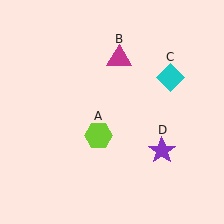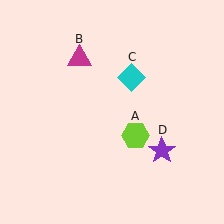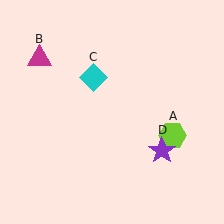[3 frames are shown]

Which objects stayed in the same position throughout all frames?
Purple star (object D) remained stationary.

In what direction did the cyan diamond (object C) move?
The cyan diamond (object C) moved left.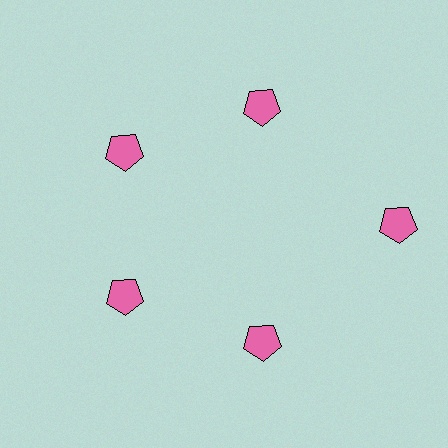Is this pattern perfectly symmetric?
No. The 5 pink pentagons are arranged in a ring, but one element near the 3 o'clock position is pushed outward from the center, breaking the 5-fold rotational symmetry.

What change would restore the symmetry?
The symmetry would be restored by moving it inward, back onto the ring so that all 5 pentagons sit at equal angles and equal distance from the center.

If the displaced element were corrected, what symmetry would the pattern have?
It would have 5-fold rotational symmetry — the pattern would map onto itself every 72 degrees.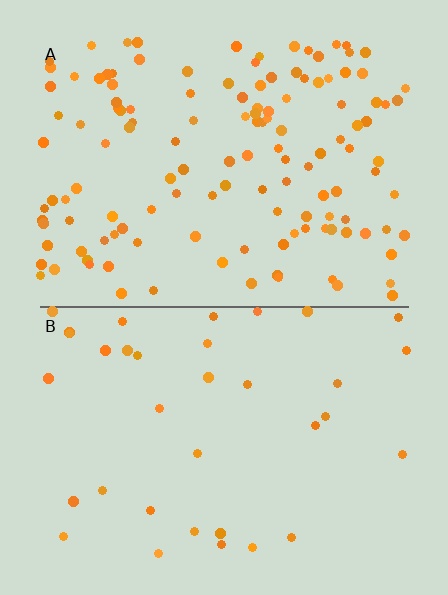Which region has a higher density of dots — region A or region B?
A (the top).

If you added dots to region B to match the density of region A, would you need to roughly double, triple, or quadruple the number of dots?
Approximately quadruple.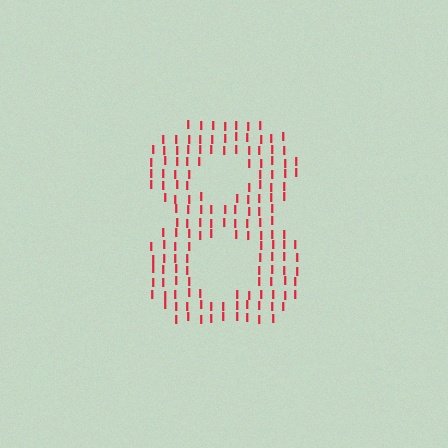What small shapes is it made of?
It is made of small letter I's.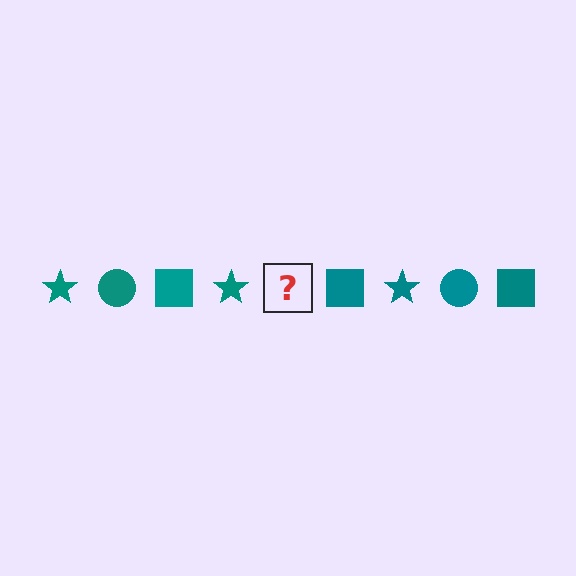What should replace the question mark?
The question mark should be replaced with a teal circle.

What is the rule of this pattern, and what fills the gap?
The rule is that the pattern cycles through star, circle, square shapes in teal. The gap should be filled with a teal circle.